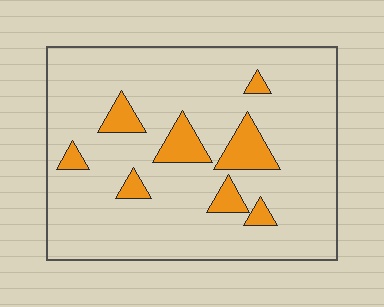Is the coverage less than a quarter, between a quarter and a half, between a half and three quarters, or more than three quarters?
Less than a quarter.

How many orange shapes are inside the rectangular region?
8.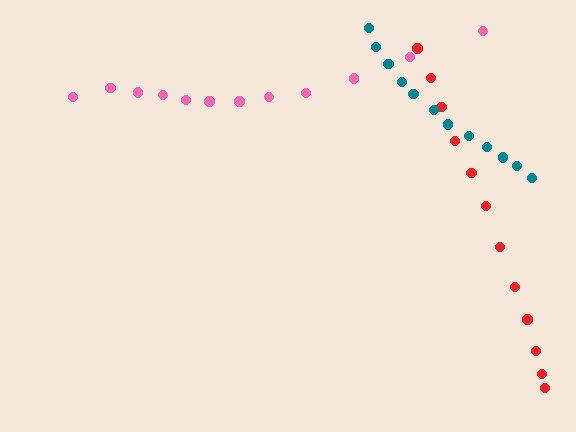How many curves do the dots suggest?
There are 3 distinct paths.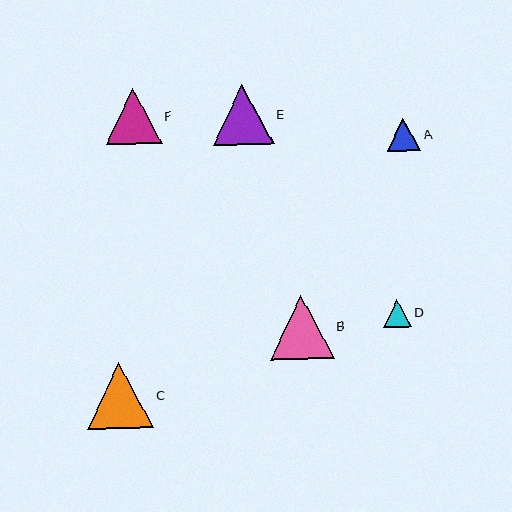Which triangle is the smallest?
Triangle D is the smallest with a size of approximately 28 pixels.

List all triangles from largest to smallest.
From largest to smallest: C, B, E, F, A, D.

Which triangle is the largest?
Triangle C is the largest with a size of approximately 66 pixels.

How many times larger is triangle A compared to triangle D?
Triangle A is approximately 1.2 times the size of triangle D.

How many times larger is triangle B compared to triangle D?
Triangle B is approximately 2.3 times the size of triangle D.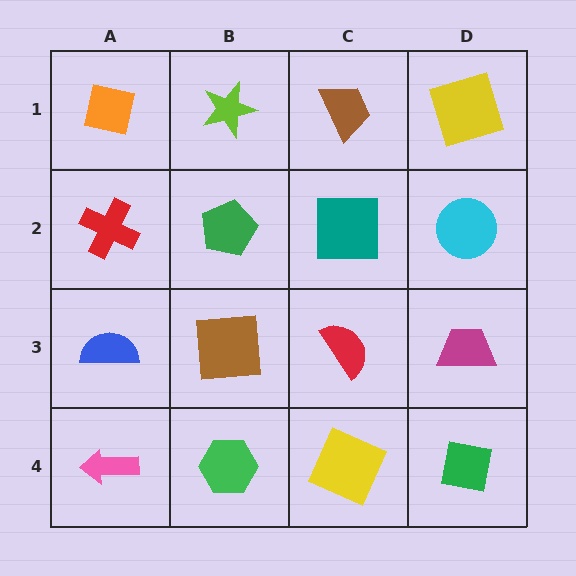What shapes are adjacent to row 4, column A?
A blue semicircle (row 3, column A), a green hexagon (row 4, column B).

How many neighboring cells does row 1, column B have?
3.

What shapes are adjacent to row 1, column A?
A red cross (row 2, column A), a lime star (row 1, column B).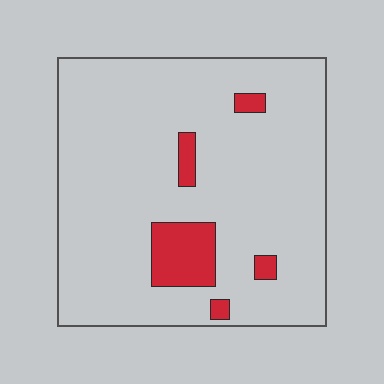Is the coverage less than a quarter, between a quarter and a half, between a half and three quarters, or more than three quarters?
Less than a quarter.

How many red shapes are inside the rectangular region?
5.